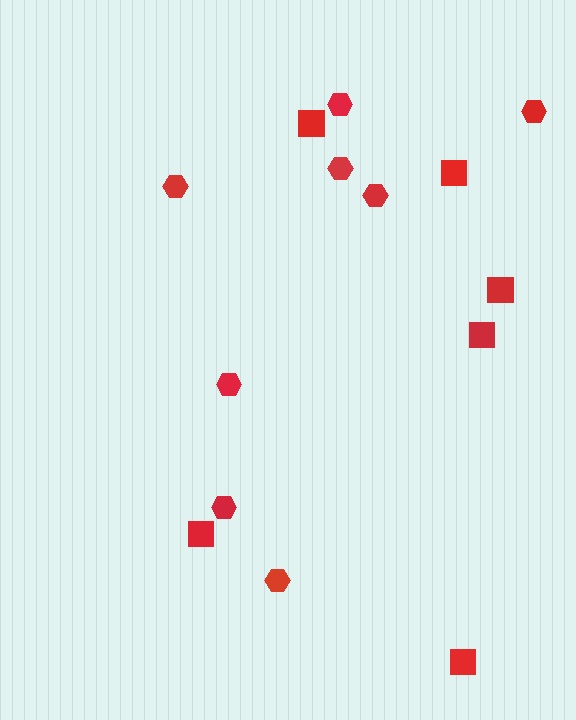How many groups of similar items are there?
There are 2 groups: one group of hexagons (8) and one group of squares (6).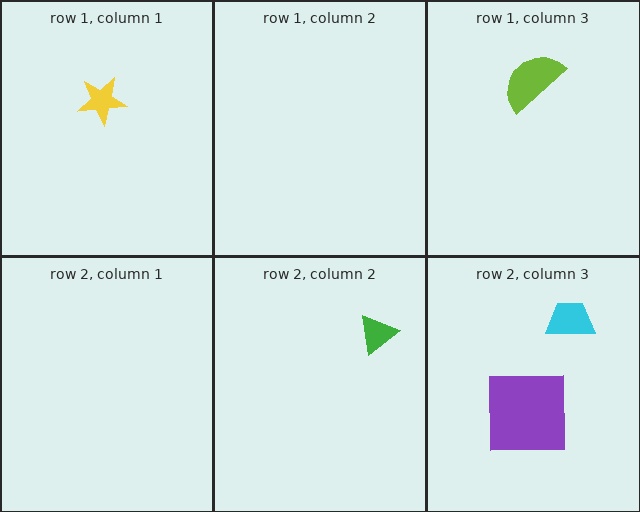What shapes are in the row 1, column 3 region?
The lime semicircle.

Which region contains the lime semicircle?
The row 1, column 3 region.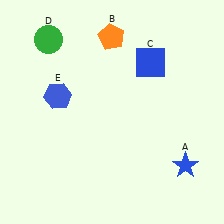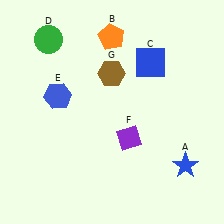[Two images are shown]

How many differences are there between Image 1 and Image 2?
There are 2 differences between the two images.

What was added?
A purple diamond (F), a brown hexagon (G) were added in Image 2.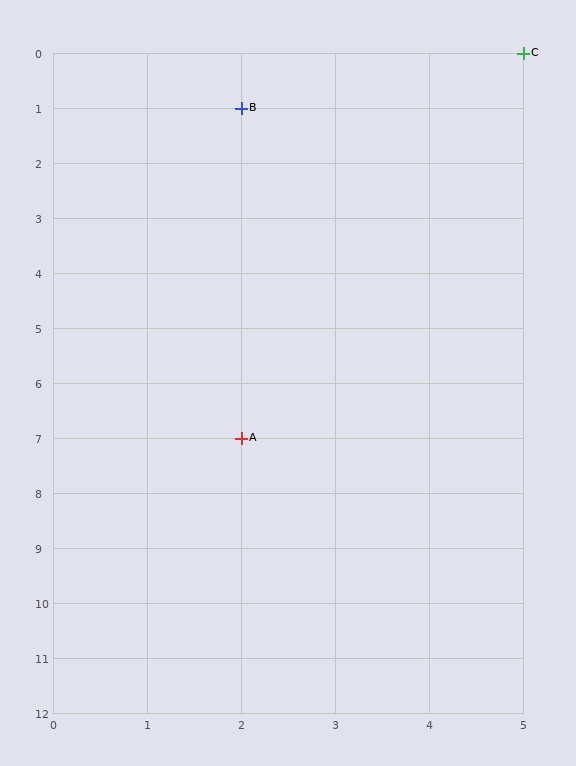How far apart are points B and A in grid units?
Points B and A are 6 rows apart.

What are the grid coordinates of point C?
Point C is at grid coordinates (5, 0).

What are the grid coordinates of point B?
Point B is at grid coordinates (2, 1).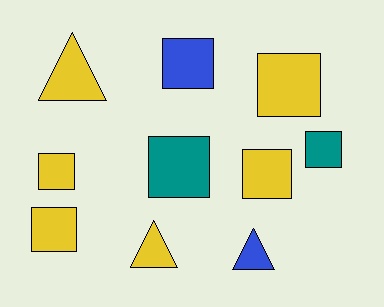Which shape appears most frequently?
Square, with 7 objects.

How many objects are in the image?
There are 10 objects.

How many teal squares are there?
There are 2 teal squares.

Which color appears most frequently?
Yellow, with 6 objects.